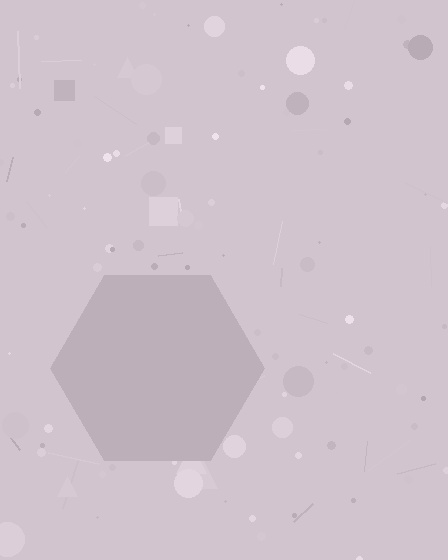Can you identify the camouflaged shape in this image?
The camouflaged shape is a hexagon.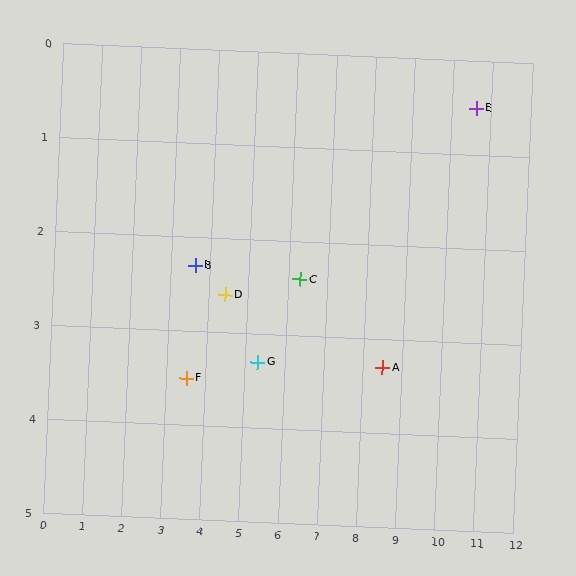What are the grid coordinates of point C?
Point C is at approximately (6.3, 2.4).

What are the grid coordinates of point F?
Point F is at approximately (3.5, 3.5).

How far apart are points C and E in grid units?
Points C and E are about 4.7 grid units apart.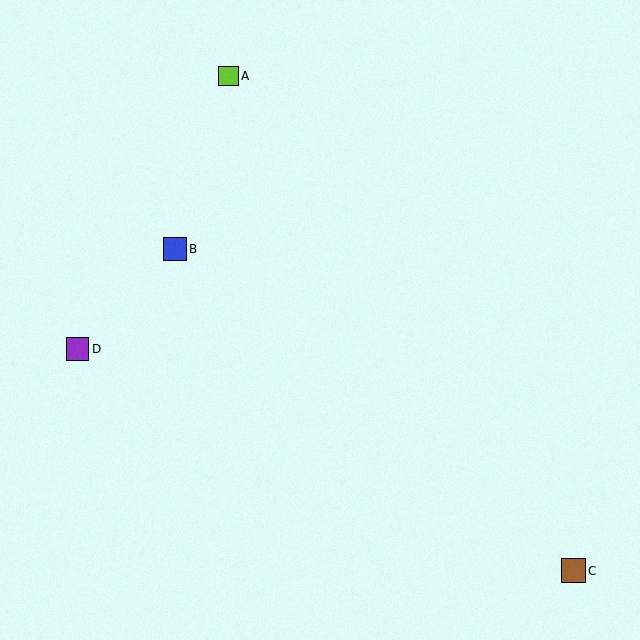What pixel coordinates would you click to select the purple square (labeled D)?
Click at (77, 349) to select the purple square D.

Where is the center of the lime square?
The center of the lime square is at (228, 76).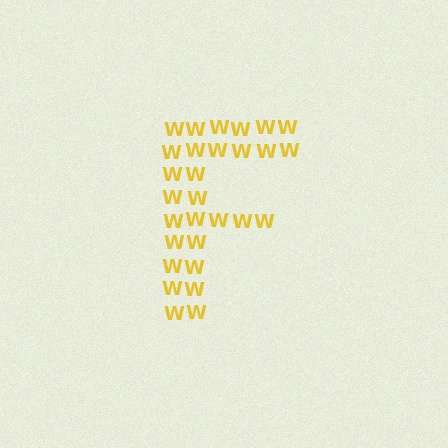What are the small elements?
The small elements are letter W's.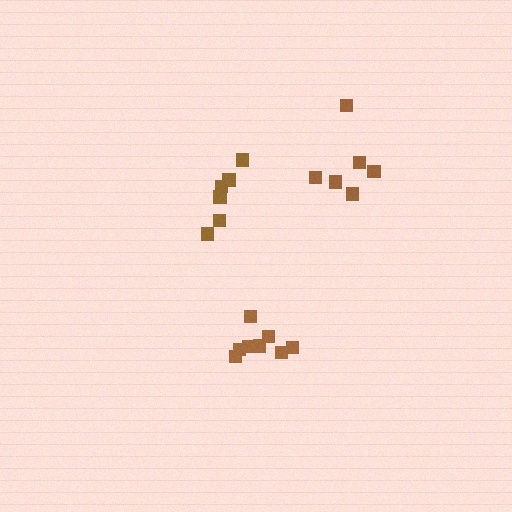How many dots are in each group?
Group 1: 8 dots, Group 2: 6 dots, Group 3: 6 dots (20 total).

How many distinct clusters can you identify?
There are 3 distinct clusters.